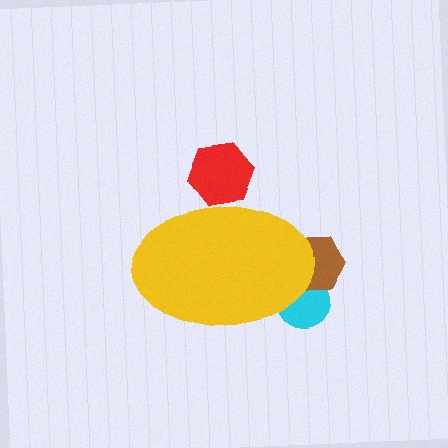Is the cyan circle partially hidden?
Yes, the cyan circle is partially hidden behind the yellow ellipse.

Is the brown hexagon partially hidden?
Yes, the brown hexagon is partially hidden behind the yellow ellipse.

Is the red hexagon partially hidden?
Yes, the red hexagon is partially hidden behind the yellow ellipse.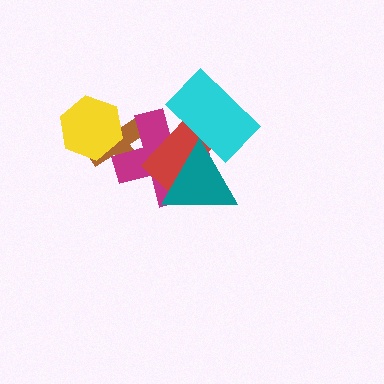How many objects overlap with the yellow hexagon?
1 object overlaps with the yellow hexagon.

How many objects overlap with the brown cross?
2 objects overlap with the brown cross.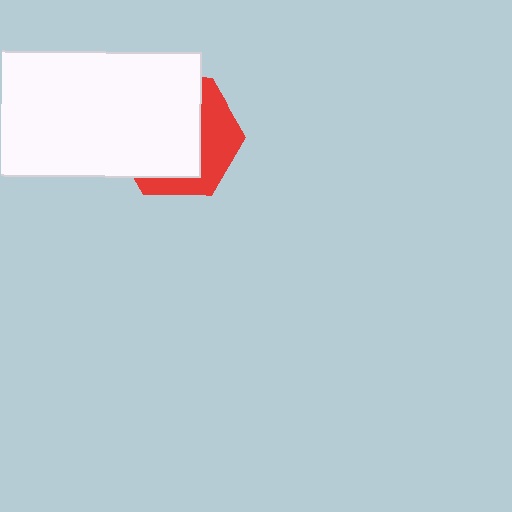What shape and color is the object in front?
The object in front is a white rectangle.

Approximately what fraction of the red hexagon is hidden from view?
Roughly 64% of the red hexagon is hidden behind the white rectangle.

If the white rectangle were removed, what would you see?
You would see the complete red hexagon.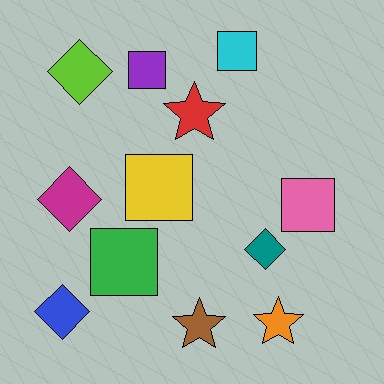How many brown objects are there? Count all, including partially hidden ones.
There is 1 brown object.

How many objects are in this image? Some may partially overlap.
There are 12 objects.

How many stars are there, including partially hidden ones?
There are 3 stars.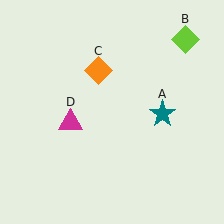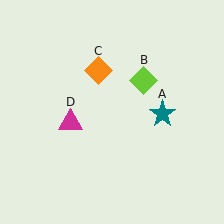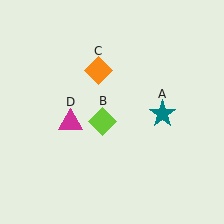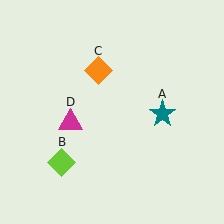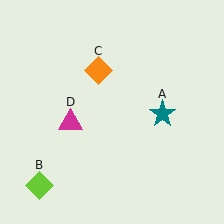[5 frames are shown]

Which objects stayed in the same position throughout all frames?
Teal star (object A) and orange diamond (object C) and magenta triangle (object D) remained stationary.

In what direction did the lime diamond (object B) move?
The lime diamond (object B) moved down and to the left.